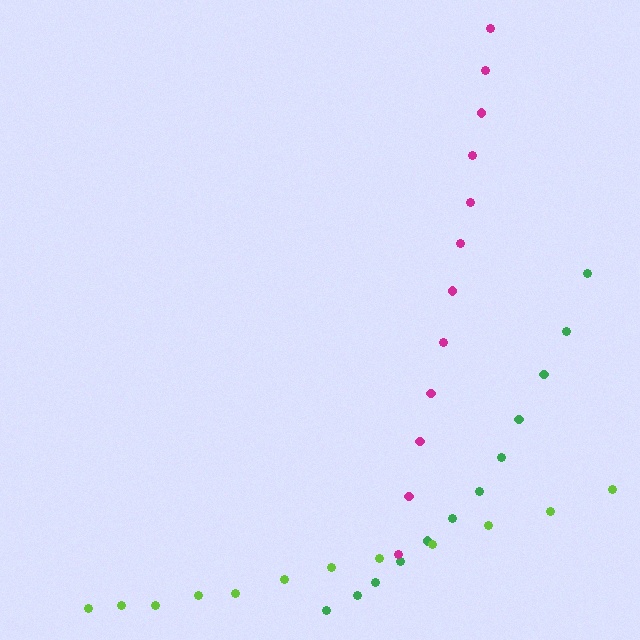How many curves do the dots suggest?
There are 3 distinct paths.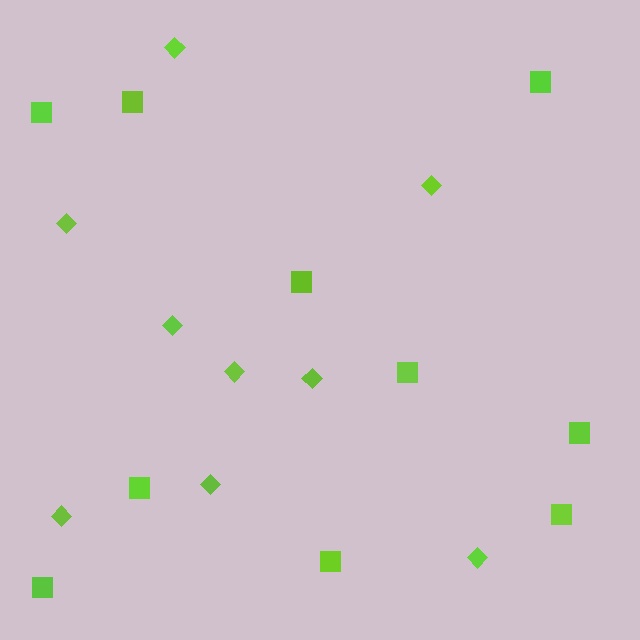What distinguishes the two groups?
There are 2 groups: one group of diamonds (9) and one group of squares (10).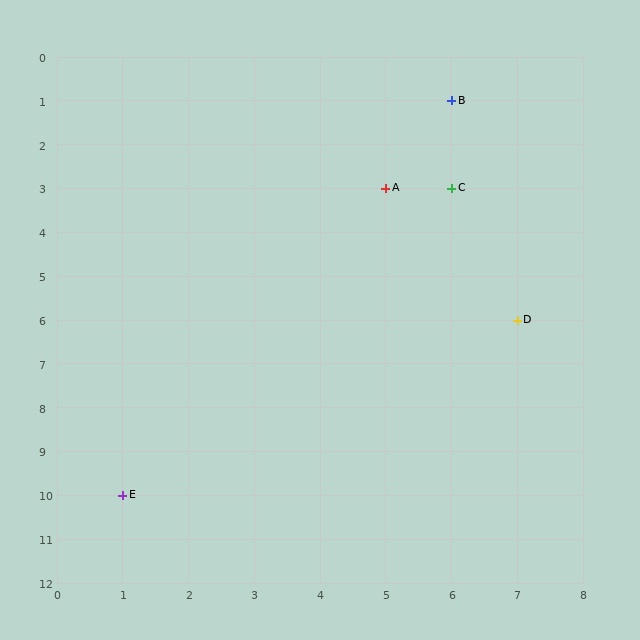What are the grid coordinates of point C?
Point C is at grid coordinates (6, 3).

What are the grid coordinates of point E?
Point E is at grid coordinates (1, 10).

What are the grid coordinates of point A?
Point A is at grid coordinates (5, 3).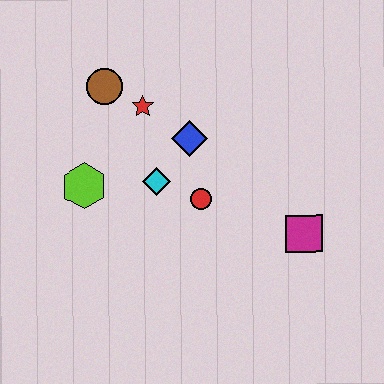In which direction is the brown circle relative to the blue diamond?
The brown circle is to the left of the blue diamond.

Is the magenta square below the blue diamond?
Yes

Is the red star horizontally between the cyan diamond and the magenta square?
No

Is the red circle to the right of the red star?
Yes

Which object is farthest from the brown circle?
The magenta square is farthest from the brown circle.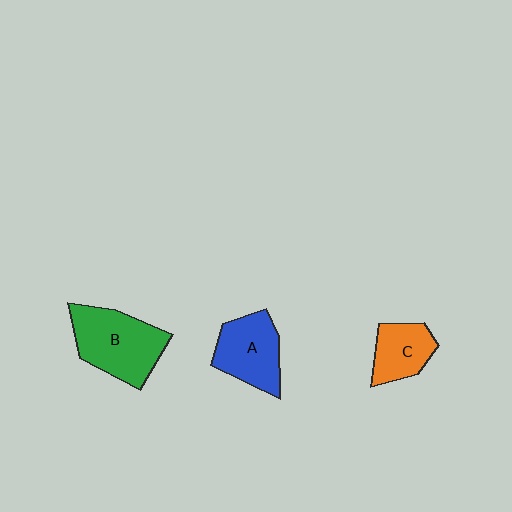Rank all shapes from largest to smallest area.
From largest to smallest: B (green), A (blue), C (orange).